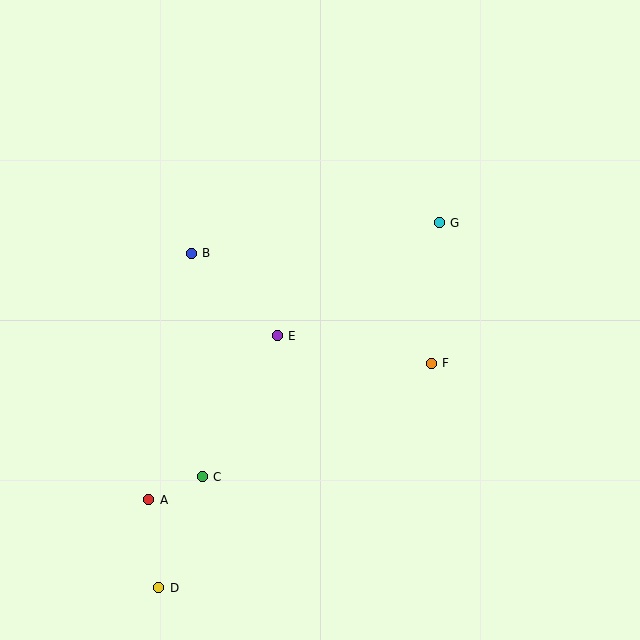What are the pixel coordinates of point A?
Point A is at (149, 500).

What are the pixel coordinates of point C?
Point C is at (202, 477).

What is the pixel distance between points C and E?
The distance between C and E is 160 pixels.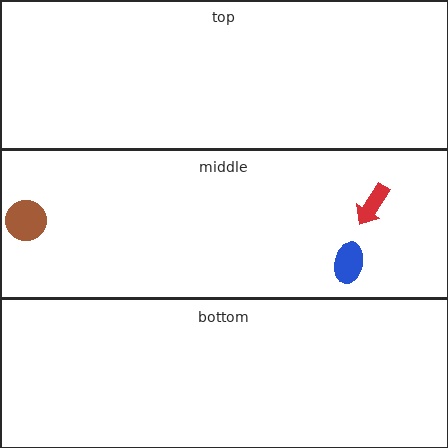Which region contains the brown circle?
The middle region.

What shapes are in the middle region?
The brown circle, the red arrow, the blue ellipse.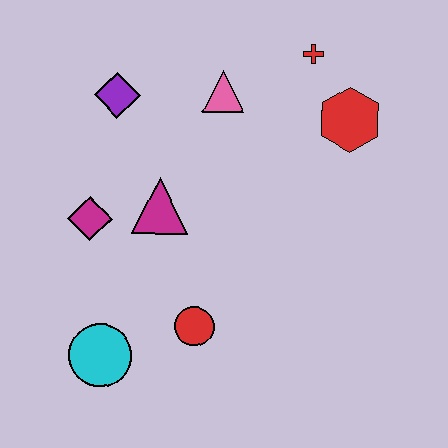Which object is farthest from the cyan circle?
The red cross is farthest from the cyan circle.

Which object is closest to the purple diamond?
The pink triangle is closest to the purple diamond.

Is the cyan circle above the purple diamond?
No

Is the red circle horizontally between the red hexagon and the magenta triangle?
Yes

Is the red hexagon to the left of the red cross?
No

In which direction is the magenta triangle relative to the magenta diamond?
The magenta triangle is to the right of the magenta diamond.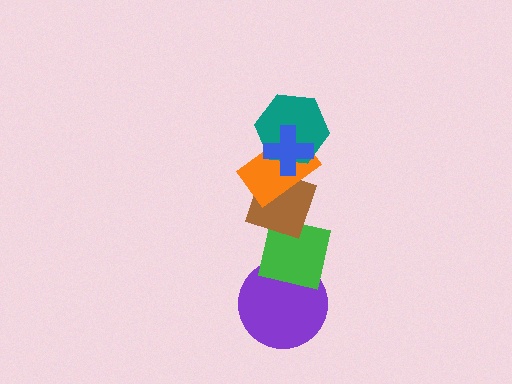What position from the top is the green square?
The green square is 5th from the top.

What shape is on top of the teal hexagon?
The blue cross is on top of the teal hexagon.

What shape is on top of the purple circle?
The green square is on top of the purple circle.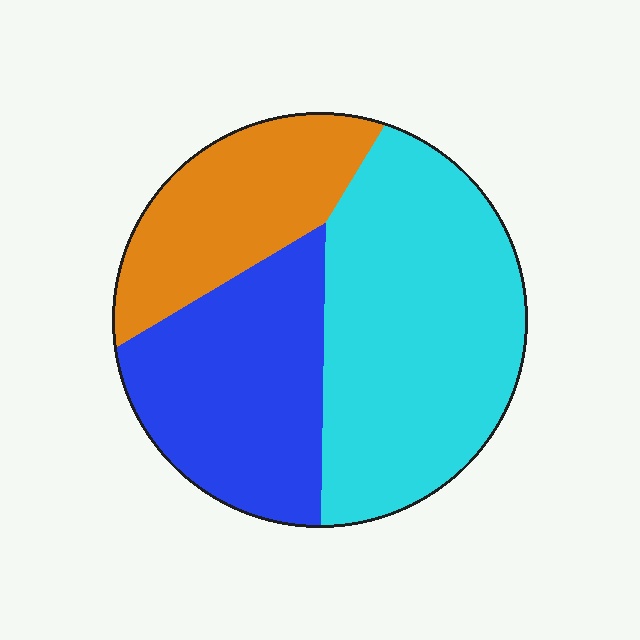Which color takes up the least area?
Orange, at roughly 25%.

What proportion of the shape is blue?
Blue covers around 30% of the shape.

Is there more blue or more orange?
Blue.